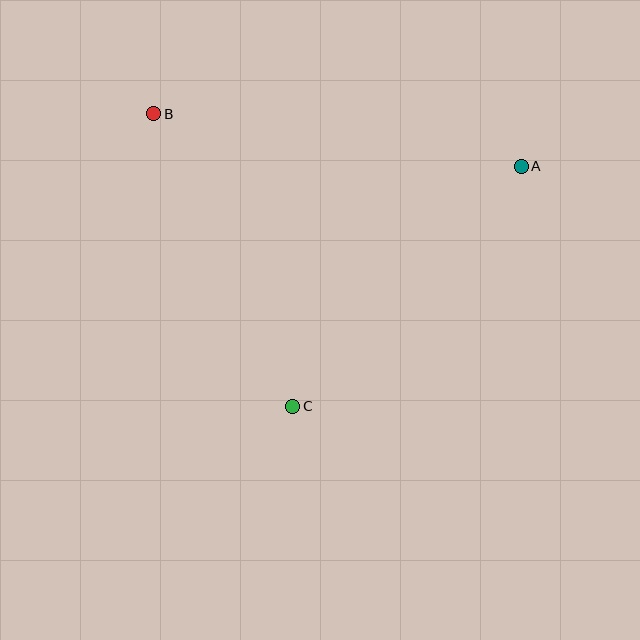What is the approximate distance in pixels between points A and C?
The distance between A and C is approximately 331 pixels.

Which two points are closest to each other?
Points B and C are closest to each other.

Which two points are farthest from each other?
Points A and B are farthest from each other.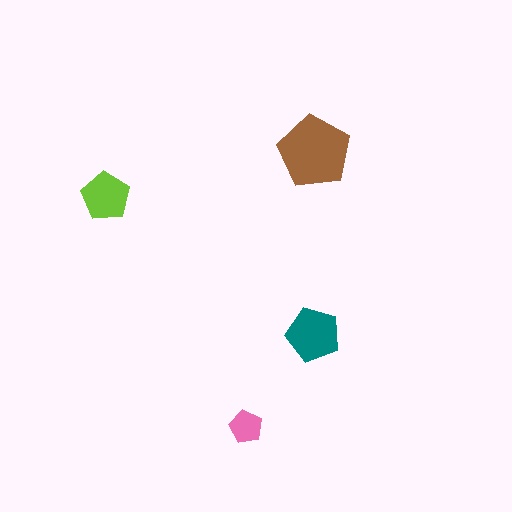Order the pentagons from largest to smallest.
the brown one, the teal one, the lime one, the pink one.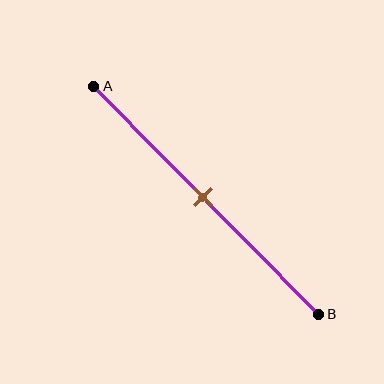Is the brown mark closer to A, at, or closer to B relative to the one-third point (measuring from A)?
The brown mark is closer to point B than the one-third point of segment AB.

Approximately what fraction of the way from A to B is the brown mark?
The brown mark is approximately 50% of the way from A to B.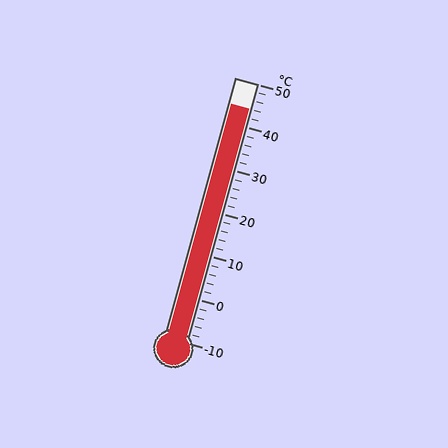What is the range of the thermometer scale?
The thermometer scale ranges from -10°C to 50°C.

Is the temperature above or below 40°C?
The temperature is above 40°C.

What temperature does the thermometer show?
The thermometer shows approximately 44°C.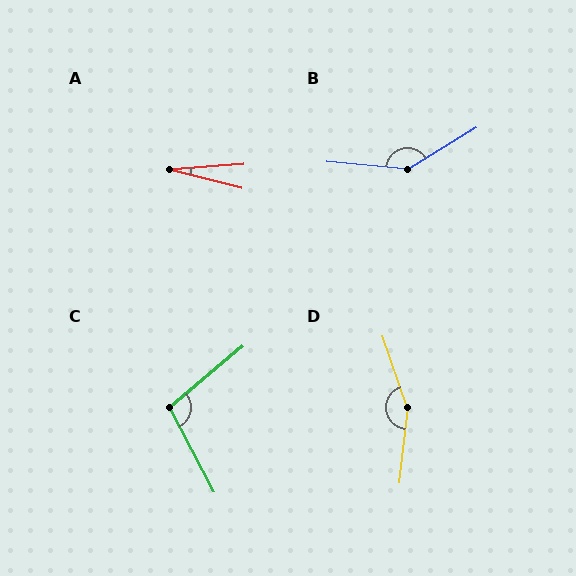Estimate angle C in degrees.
Approximately 102 degrees.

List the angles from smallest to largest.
A (19°), C (102°), B (143°), D (155°).